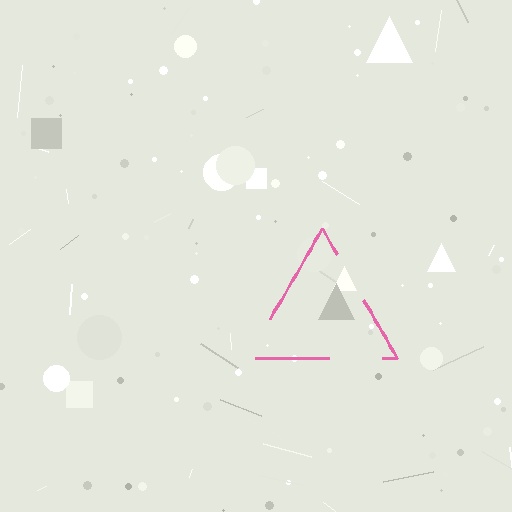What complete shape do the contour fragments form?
The contour fragments form a triangle.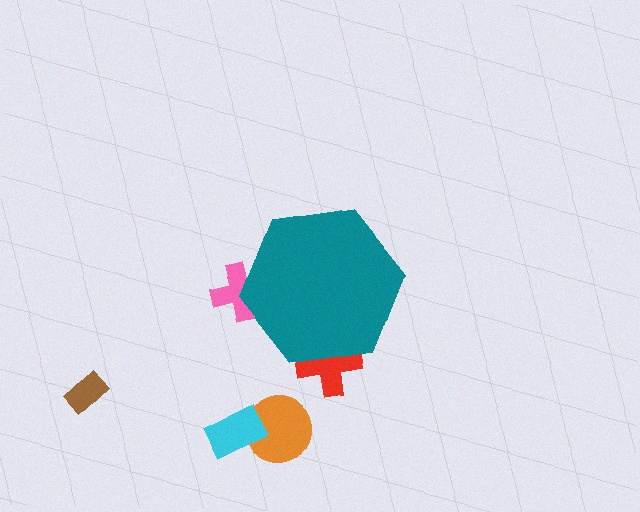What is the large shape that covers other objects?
A teal hexagon.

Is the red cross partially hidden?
Yes, the red cross is partially hidden behind the teal hexagon.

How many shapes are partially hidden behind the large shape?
2 shapes are partially hidden.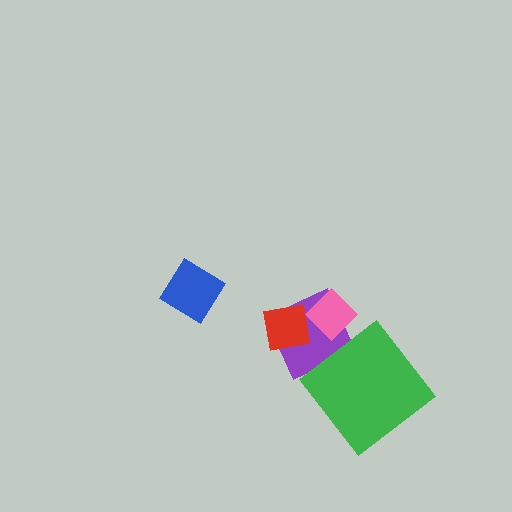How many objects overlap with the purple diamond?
3 objects overlap with the purple diamond.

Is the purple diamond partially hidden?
Yes, it is partially covered by another shape.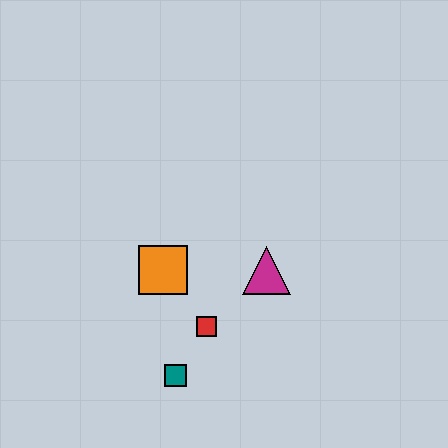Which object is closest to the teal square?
The red square is closest to the teal square.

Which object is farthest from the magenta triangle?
The teal square is farthest from the magenta triangle.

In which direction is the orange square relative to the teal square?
The orange square is above the teal square.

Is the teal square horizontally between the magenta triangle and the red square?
No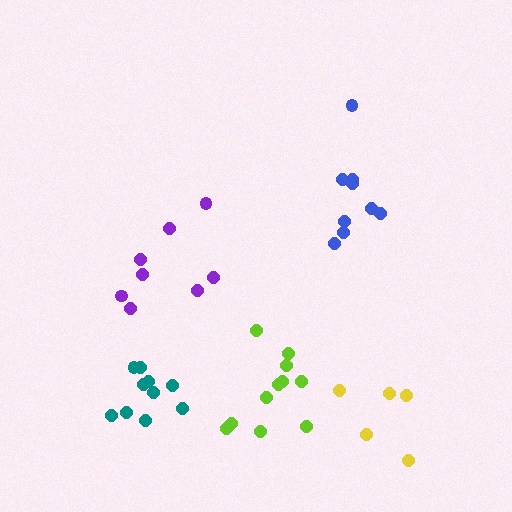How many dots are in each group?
Group 1: 11 dots, Group 2: 5 dots, Group 3: 8 dots, Group 4: 9 dots, Group 5: 10 dots (43 total).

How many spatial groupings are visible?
There are 5 spatial groupings.